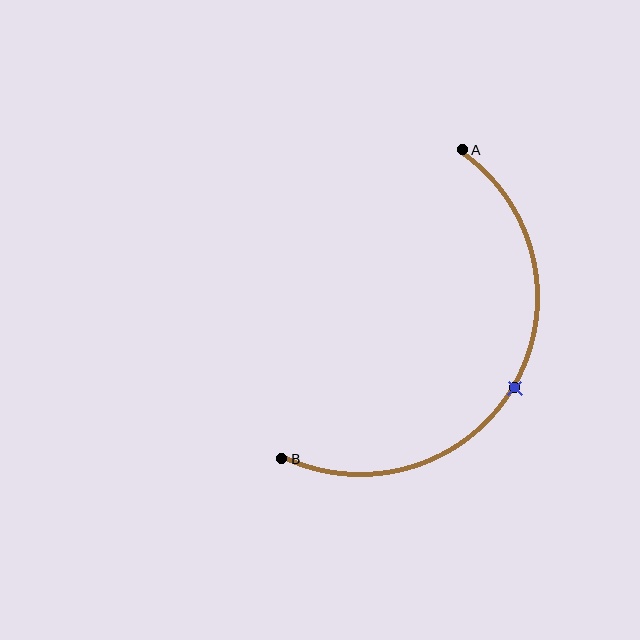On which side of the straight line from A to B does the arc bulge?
The arc bulges to the right of the straight line connecting A and B.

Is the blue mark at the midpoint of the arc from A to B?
Yes. The blue mark lies on the arc at equal arc-length from both A and B — it is the arc midpoint.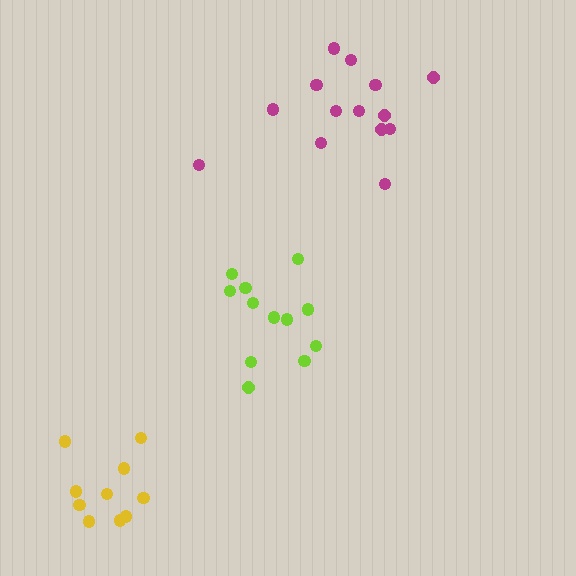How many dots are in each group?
Group 1: 12 dots, Group 2: 14 dots, Group 3: 10 dots (36 total).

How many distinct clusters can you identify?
There are 3 distinct clusters.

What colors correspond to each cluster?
The clusters are colored: lime, magenta, yellow.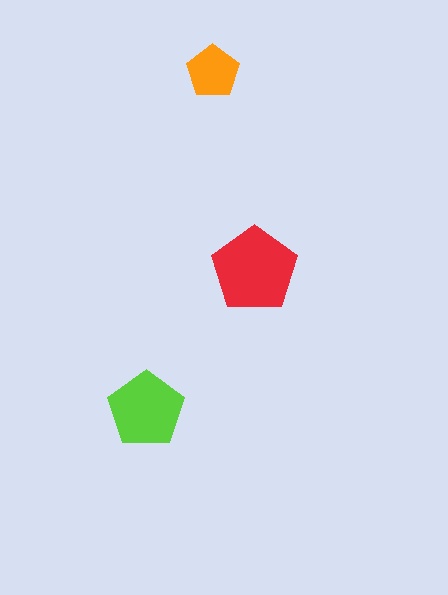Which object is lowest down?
The lime pentagon is bottommost.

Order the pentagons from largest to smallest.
the red one, the lime one, the orange one.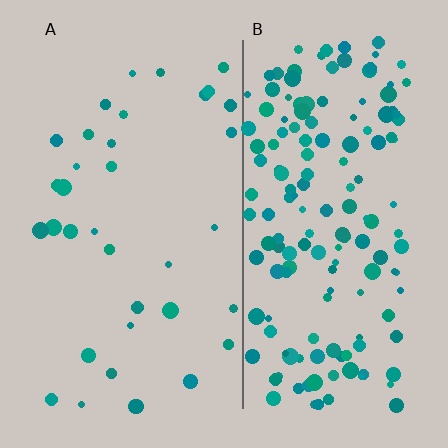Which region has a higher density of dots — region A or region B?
B (the right).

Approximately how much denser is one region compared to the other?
Approximately 4.5× — region B over region A.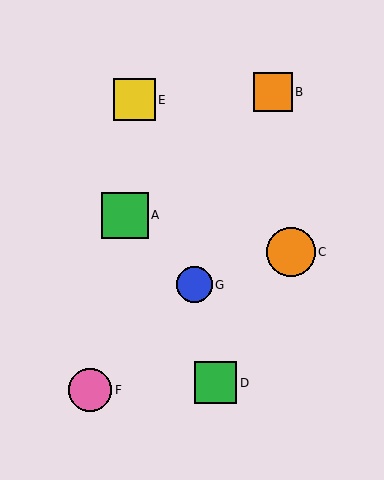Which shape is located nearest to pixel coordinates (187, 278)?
The blue circle (labeled G) at (195, 285) is nearest to that location.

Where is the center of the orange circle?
The center of the orange circle is at (291, 252).